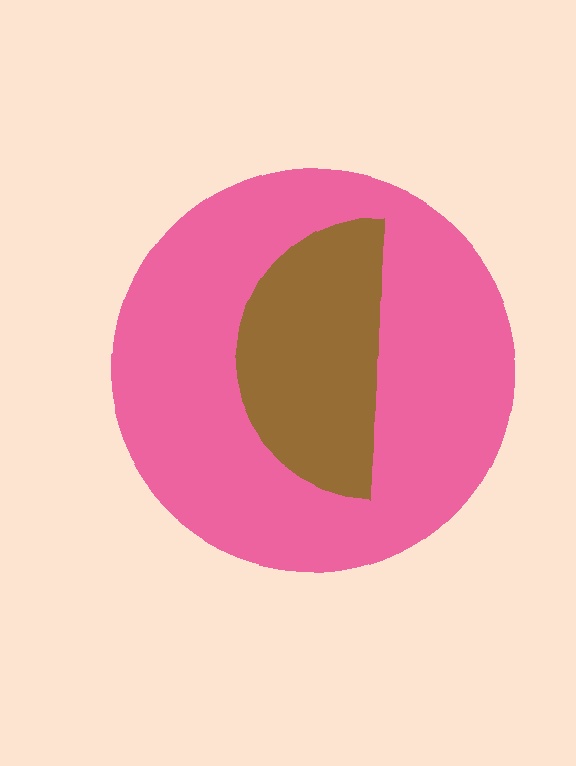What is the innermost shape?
The brown semicircle.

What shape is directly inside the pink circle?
The brown semicircle.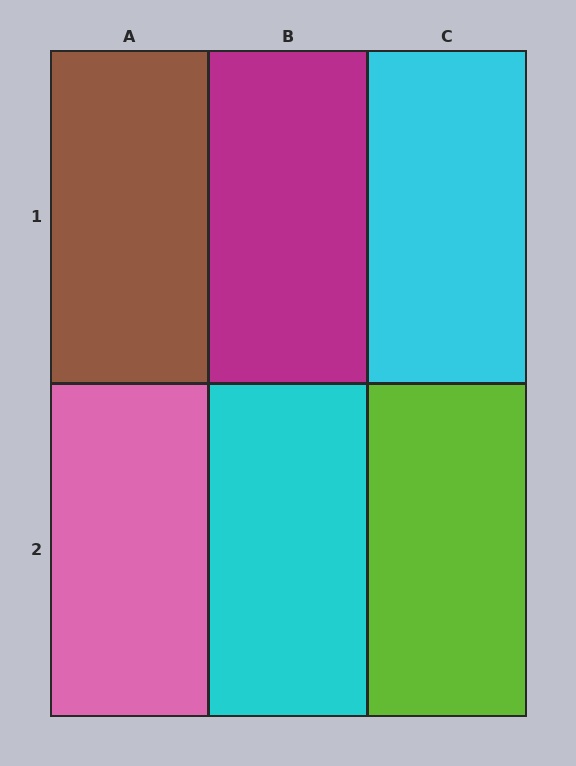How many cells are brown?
1 cell is brown.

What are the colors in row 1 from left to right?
Brown, magenta, cyan.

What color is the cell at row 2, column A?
Pink.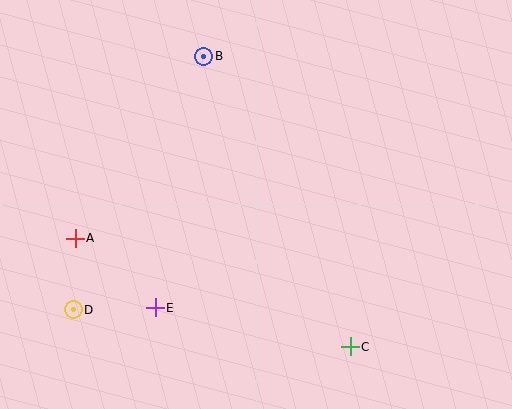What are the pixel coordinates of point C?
Point C is at (350, 347).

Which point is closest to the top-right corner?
Point B is closest to the top-right corner.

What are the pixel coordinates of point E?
Point E is at (155, 308).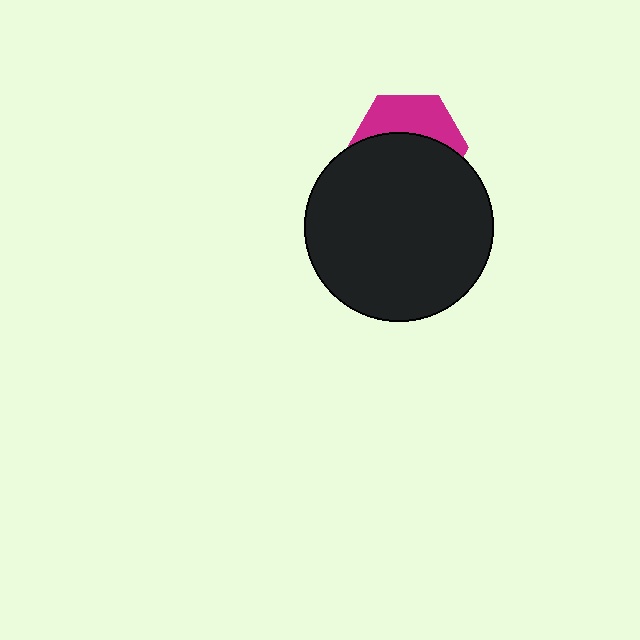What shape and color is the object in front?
The object in front is a black circle.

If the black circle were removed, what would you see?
You would see the complete magenta hexagon.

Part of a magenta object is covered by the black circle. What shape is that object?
It is a hexagon.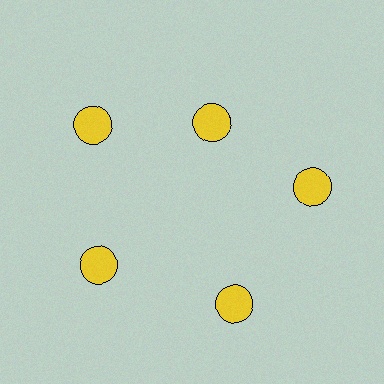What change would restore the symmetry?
The symmetry would be restored by moving it outward, back onto the ring so that all 5 circles sit at equal angles and equal distance from the center.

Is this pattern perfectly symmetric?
No. The 5 yellow circles are arranged in a ring, but one element near the 1 o'clock position is pulled inward toward the center, breaking the 5-fold rotational symmetry.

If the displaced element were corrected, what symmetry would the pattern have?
It would have 5-fold rotational symmetry — the pattern would map onto itself every 72 degrees.